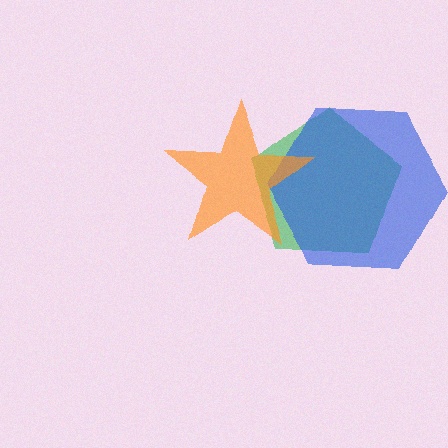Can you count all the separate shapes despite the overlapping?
Yes, there are 3 separate shapes.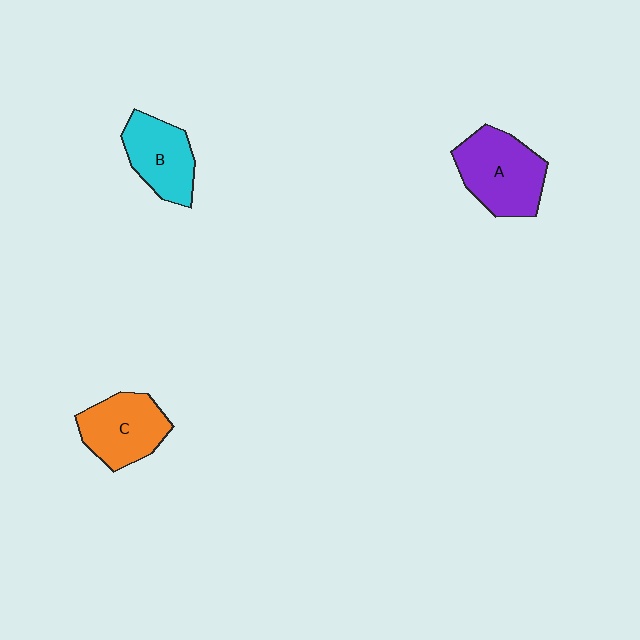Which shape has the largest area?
Shape A (purple).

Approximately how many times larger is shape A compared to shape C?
Approximately 1.2 times.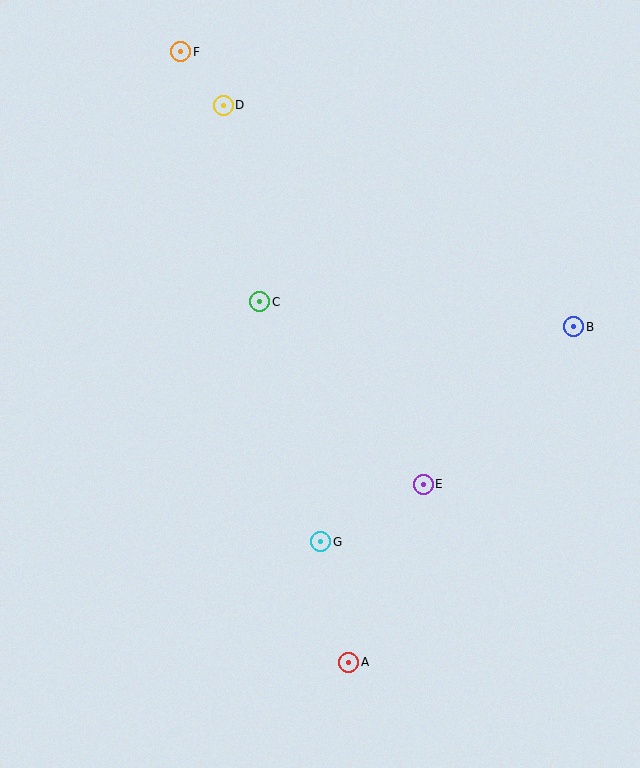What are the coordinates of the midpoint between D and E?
The midpoint between D and E is at (323, 295).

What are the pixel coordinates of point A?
Point A is at (349, 662).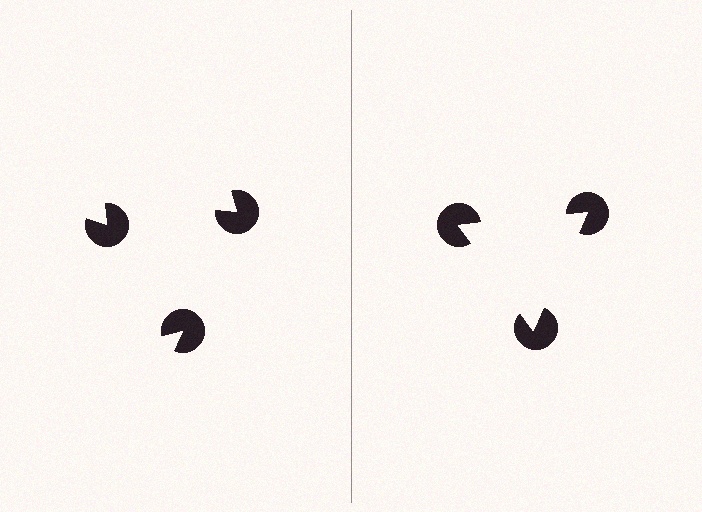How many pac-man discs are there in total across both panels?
6 — 3 on each side.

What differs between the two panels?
The pac-man discs are positioned identically on both sides; only the wedge orientations differ. On the right they align to a triangle; on the left they are misaligned.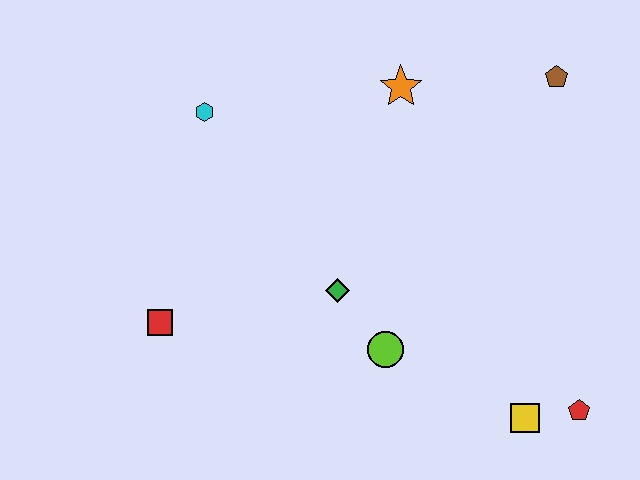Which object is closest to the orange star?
The brown pentagon is closest to the orange star.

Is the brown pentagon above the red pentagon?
Yes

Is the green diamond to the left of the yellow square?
Yes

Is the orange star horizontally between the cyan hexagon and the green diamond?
No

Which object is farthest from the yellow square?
The cyan hexagon is farthest from the yellow square.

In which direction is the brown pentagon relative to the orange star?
The brown pentagon is to the right of the orange star.